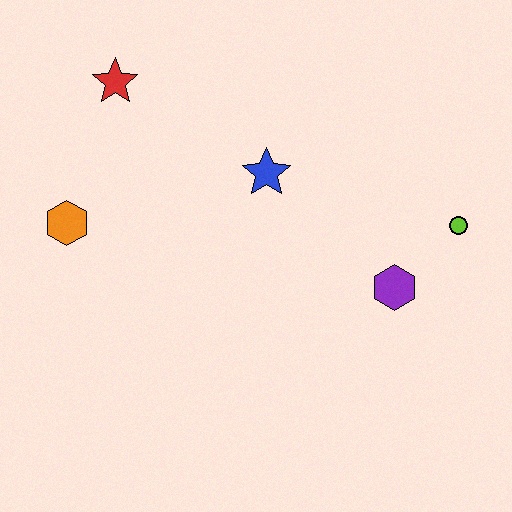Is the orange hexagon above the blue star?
No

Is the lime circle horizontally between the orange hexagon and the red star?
No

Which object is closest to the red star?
The orange hexagon is closest to the red star.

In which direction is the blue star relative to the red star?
The blue star is to the right of the red star.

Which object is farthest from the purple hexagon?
The red star is farthest from the purple hexagon.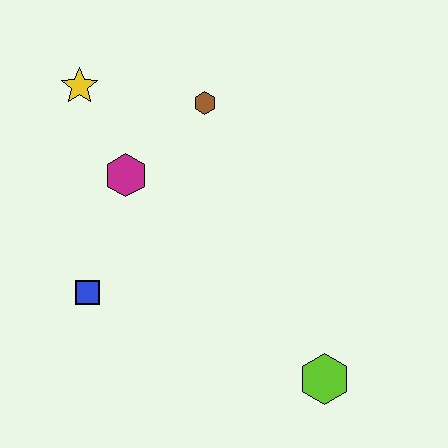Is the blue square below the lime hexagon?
No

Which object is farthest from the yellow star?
The lime hexagon is farthest from the yellow star.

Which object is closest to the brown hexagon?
The magenta hexagon is closest to the brown hexagon.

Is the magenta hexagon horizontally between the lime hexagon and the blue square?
Yes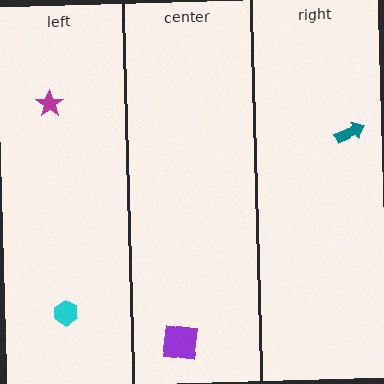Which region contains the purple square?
The center region.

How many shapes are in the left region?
2.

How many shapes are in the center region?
1.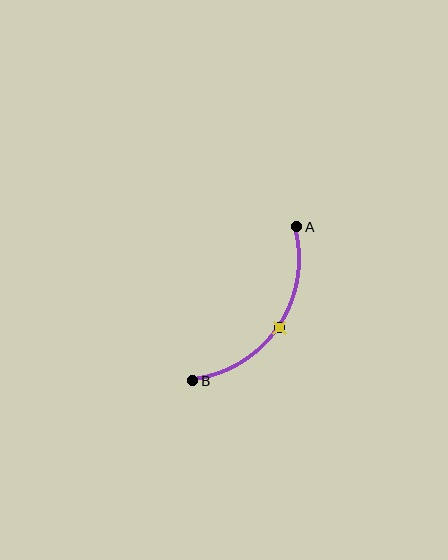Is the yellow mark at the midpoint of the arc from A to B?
Yes. The yellow mark lies on the arc at equal arc-length from both A and B — it is the arc midpoint.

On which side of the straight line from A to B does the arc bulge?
The arc bulges below and to the right of the straight line connecting A and B.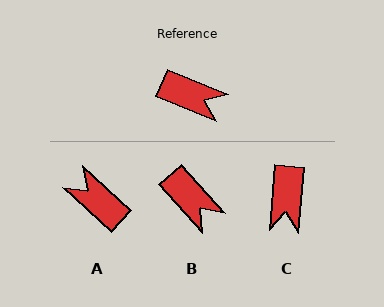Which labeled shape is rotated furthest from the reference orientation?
A, about 160 degrees away.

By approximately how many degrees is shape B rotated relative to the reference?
Approximately 26 degrees clockwise.